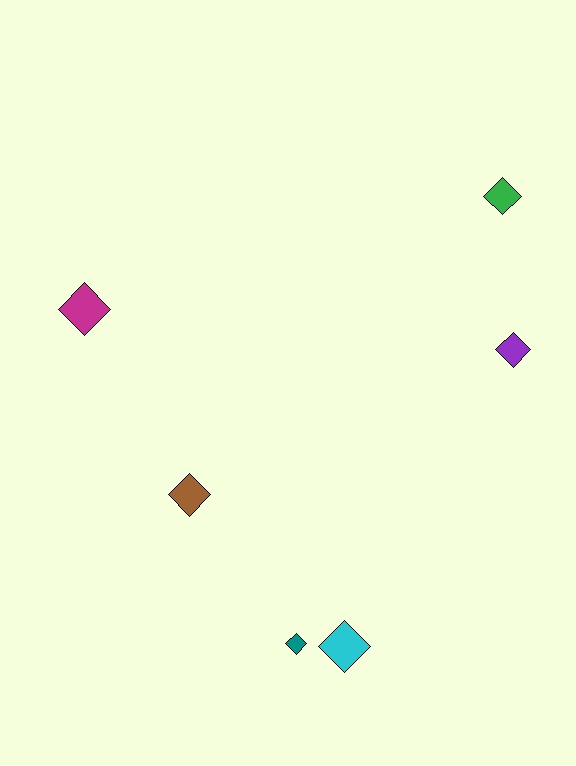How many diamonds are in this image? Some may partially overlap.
There are 6 diamonds.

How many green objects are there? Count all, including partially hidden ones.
There is 1 green object.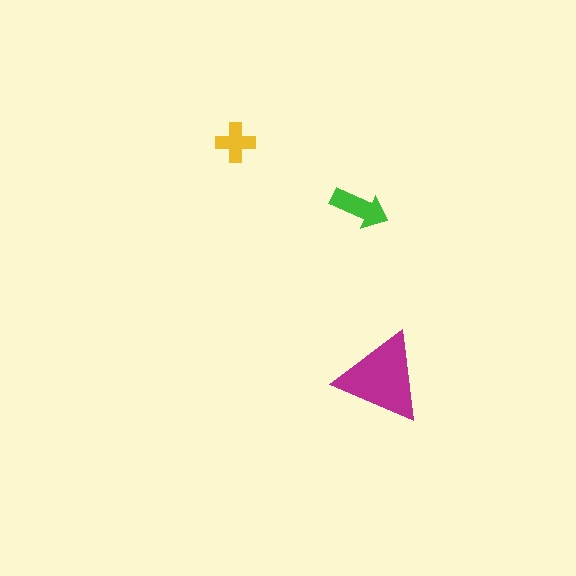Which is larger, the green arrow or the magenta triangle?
The magenta triangle.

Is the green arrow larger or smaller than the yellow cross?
Larger.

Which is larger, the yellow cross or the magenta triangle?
The magenta triangle.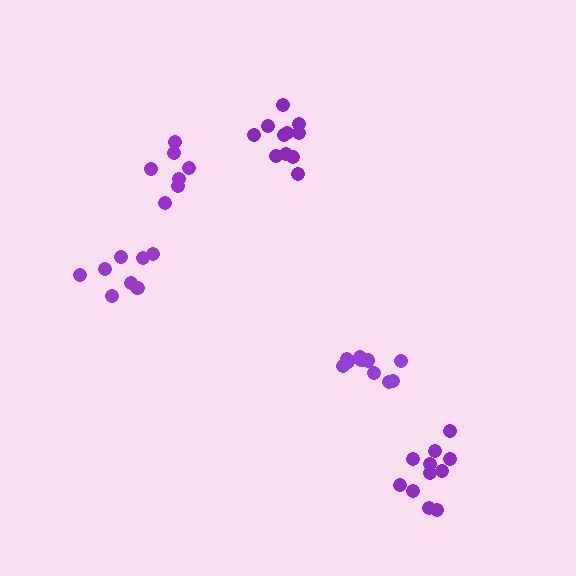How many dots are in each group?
Group 1: 11 dots, Group 2: 11 dots, Group 3: 7 dots, Group 4: 8 dots, Group 5: 11 dots (48 total).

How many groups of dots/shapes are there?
There are 5 groups.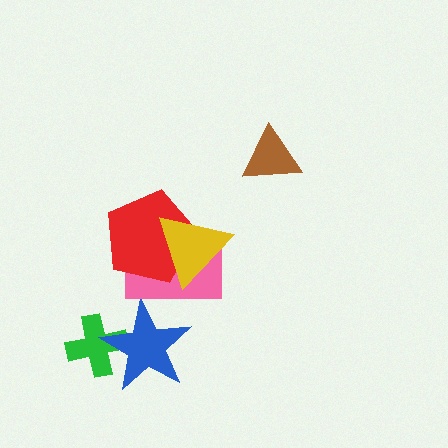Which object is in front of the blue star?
The pink rectangle is in front of the blue star.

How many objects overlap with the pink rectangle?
3 objects overlap with the pink rectangle.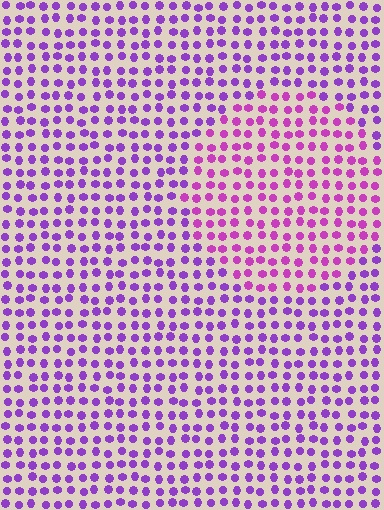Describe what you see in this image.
The image is filled with small purple elements in a uniform arrangement. A circle-shaped region is visible where the elements are tinted to a slightly different hue, forming a subtle color boundary.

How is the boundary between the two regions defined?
The boundary is defined purely by a slight shift in hue (about 29 degrees). Spacing, size, and orientation are identical on both sides.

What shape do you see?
I see a circle.